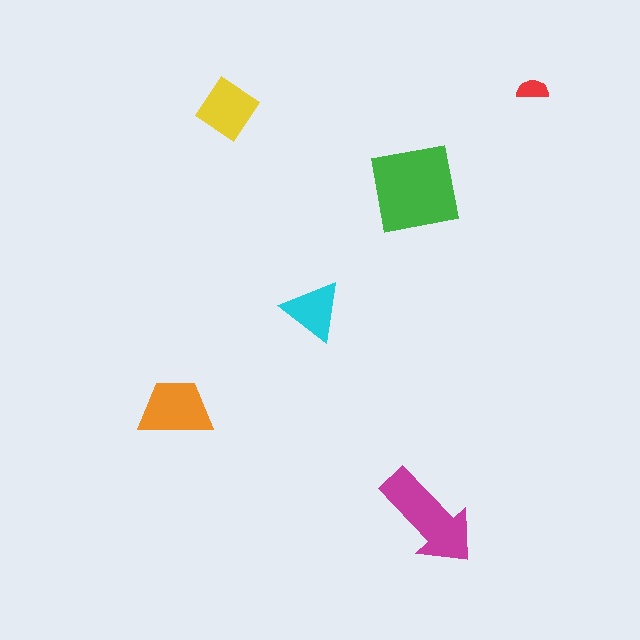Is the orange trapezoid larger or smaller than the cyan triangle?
Larger.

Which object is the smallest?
The red semicircle.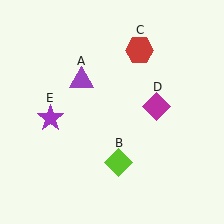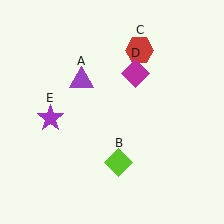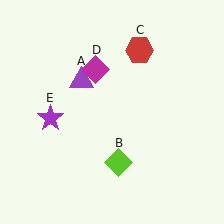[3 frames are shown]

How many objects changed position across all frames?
1 object changed position: magenta diamond (object D).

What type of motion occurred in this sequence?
The magenta diamond (object D) rotated counterclockwise around the center of the scene.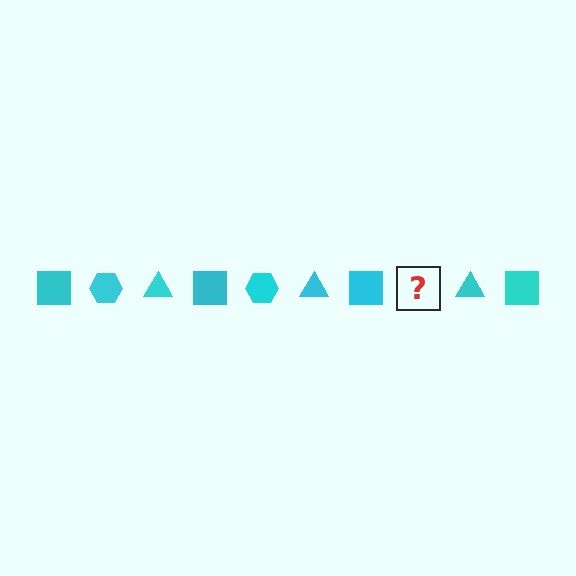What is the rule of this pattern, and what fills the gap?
The rule is that the pattern cycles through square, hexagon, triangle shapes in cyan. The gap should be filled with a cyan hexagon.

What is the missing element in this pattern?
The missing element is a cyan hexagon.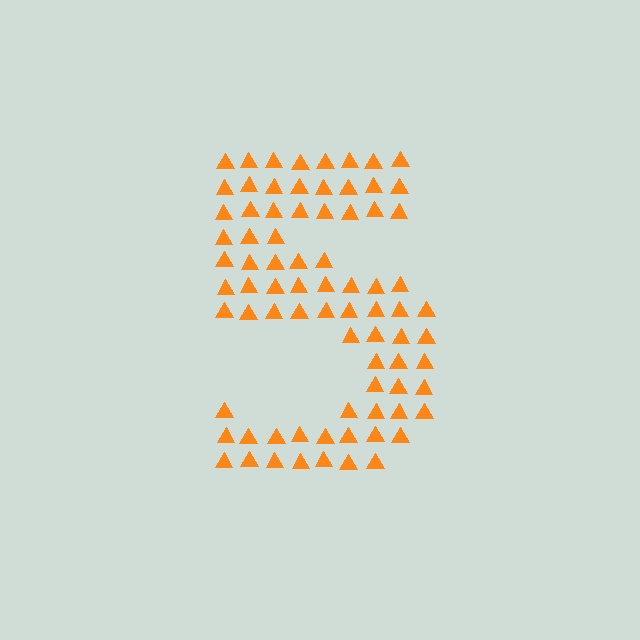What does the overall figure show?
The overall figure shows the digit 5.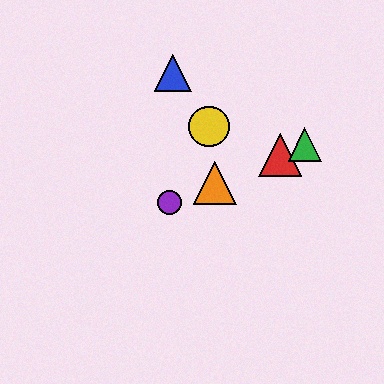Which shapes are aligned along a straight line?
The red triangle, the green triangle, the purple circle, the orange triangle are aligned along a straight line.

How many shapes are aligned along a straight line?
4 shapes (the red triangle, the green triangle, the purple circle, the orange triangle) are aligned along a straight line.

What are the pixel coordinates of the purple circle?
The purple circle is at (169, 202).